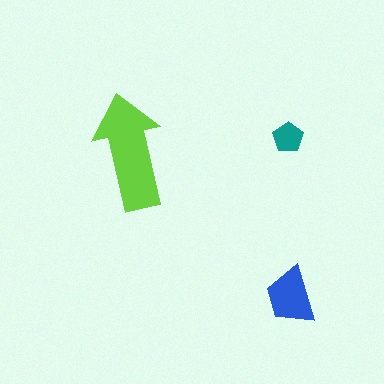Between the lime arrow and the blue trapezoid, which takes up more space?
The lime arrow.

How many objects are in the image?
There are 3 objects in the image.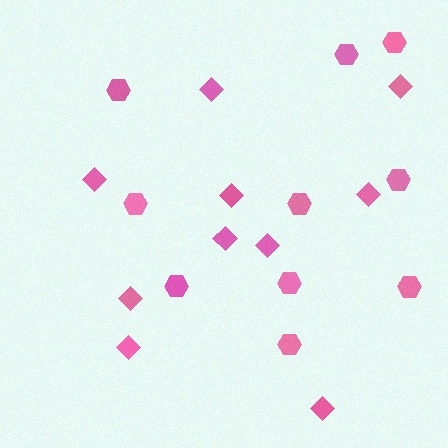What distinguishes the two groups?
There are 2 groups: one group of diamonds (10) and one group of hexagons (10).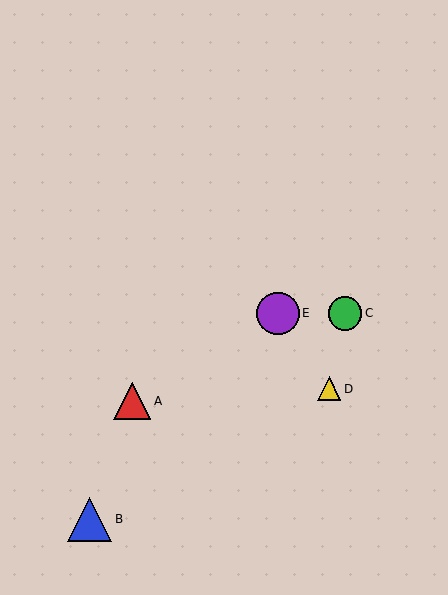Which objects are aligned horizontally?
Objects C, E are aligned horizontally.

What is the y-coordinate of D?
Object D is at y≈389.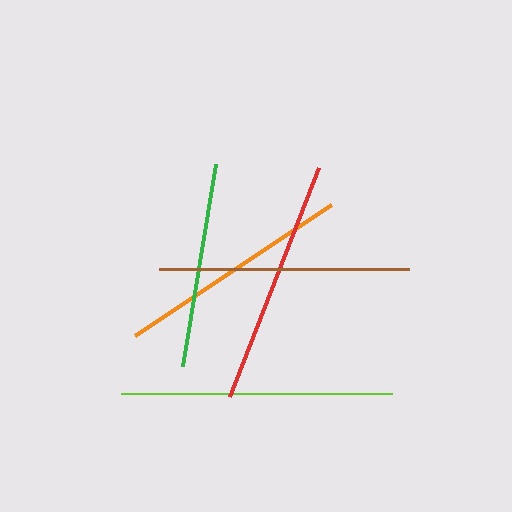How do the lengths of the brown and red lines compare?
The brown and red lines are approximately the same length.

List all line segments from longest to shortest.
From longest to shortest: lime, brown, red, orange, green.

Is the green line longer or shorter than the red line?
The red line is longer than the green line.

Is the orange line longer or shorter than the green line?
The orange line is longer than the green line.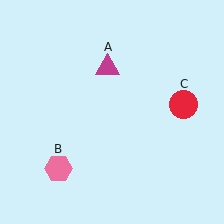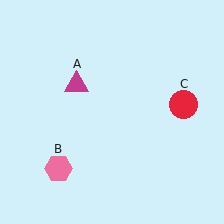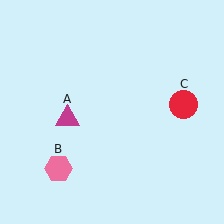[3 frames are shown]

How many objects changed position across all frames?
1 object changed position: magenta triangle (object A).